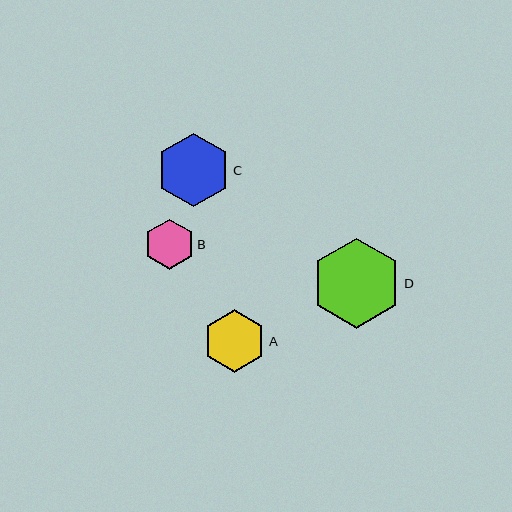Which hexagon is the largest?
Hexagon D is the largest with a size of approximately 90 pixels.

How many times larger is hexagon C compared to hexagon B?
Hexagon C is approximately 1.5 times the size of hexagon B.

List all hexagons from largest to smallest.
From largest to smallest: D, C, A, B.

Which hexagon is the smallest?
Hexagon B is the smallest with a size of approximately 50 pixels.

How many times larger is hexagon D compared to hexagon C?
Hexagon D is approximately 1.2 times the size of hexagon C.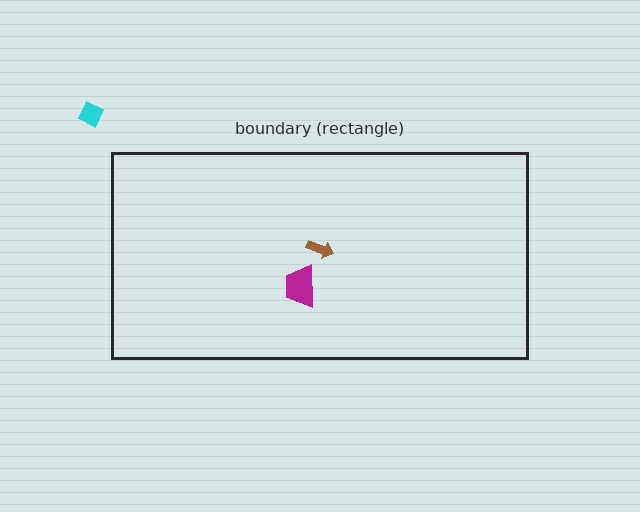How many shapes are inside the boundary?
2 inside, 1 outside.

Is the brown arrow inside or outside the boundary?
Inside.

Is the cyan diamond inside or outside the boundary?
Outside.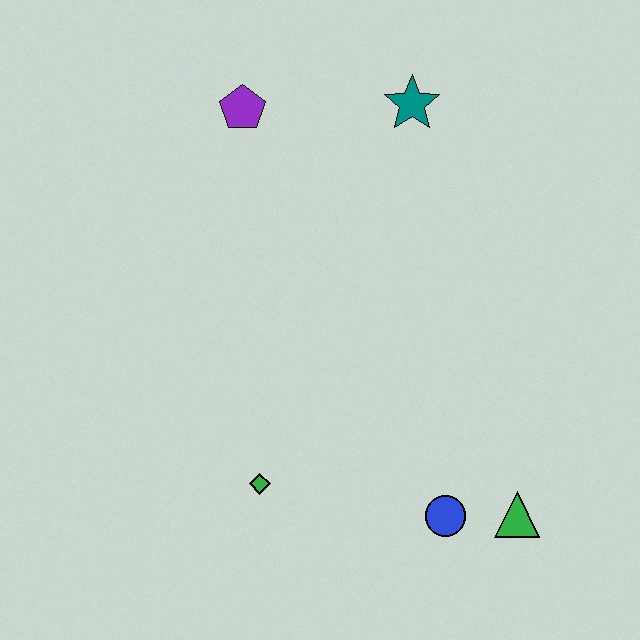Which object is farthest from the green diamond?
The teal star is farthest from the green diamond.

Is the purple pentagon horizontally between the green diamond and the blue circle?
No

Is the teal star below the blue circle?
No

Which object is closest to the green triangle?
The blue circle is closest to the green triangle.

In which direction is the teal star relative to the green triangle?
The teal star is above the green triangle.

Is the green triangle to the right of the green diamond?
Yes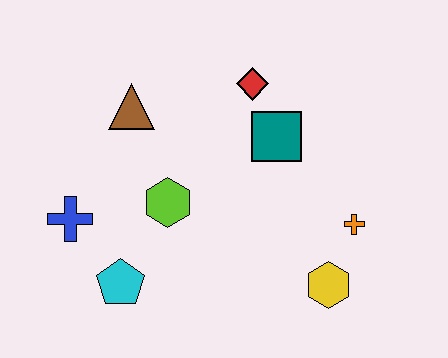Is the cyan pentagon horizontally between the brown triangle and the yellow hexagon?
No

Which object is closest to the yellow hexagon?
The orange cross is closest to the yellow hexagon.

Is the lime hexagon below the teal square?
Yes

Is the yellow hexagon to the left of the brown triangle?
No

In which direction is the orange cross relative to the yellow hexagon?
The orange cross is above the yellow hexagon.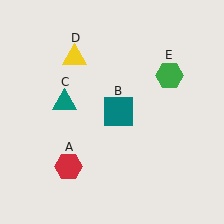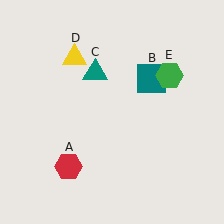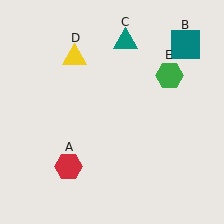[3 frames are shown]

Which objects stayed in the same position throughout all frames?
Red hexagon (object A) and yellow triangle (object D) and green hexagon (object E) remained stationary.